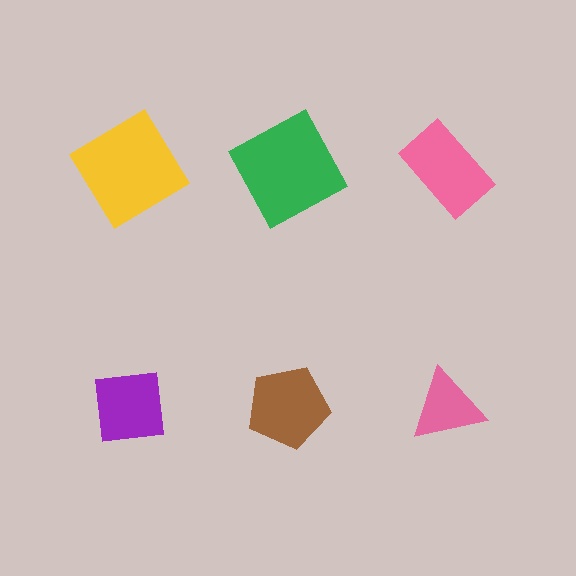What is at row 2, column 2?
A brown pentagon.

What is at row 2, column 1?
A purple square.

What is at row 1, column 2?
A green square.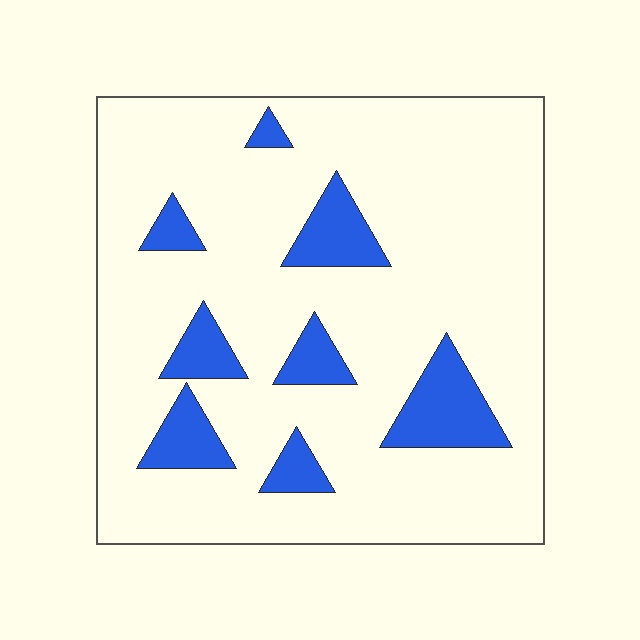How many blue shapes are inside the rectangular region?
8.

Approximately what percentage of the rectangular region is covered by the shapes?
Approximately 15%.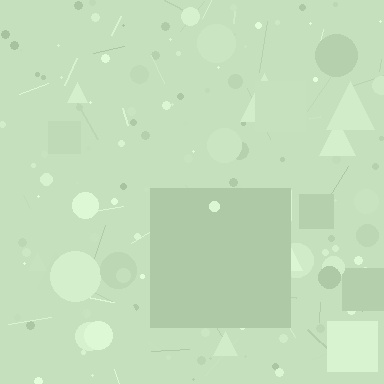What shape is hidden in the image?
A square is hidden in the image.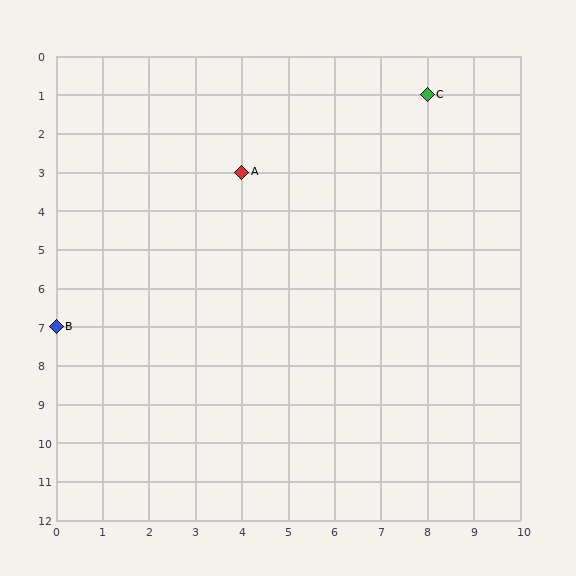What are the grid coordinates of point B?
Point B is at grid coordinates (0, 7).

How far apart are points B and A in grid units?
Points B and A are 4 columns and 4 rows apart (about 5.7 grid units diagonally).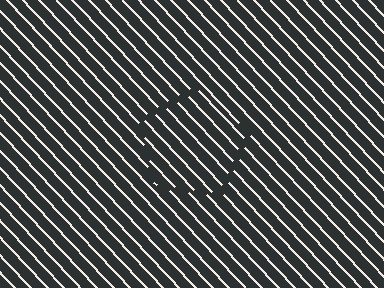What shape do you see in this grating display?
An illusory pentagon. The interior of the shape contains the same grating, shifted by half a period — the contour is defined by the phase discontinuity where line-ends from the inner and outer gratings abut.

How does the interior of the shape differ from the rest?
The interior of the shape contains the same grating, shifted by half a period — the contour is defined by the phase discontinuity where line-ends from the inner and outer gratings abut.